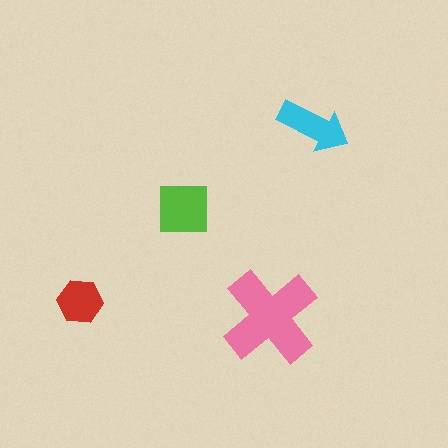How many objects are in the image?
There are 4 objects in the image.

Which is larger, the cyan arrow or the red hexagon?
The cyan arrow.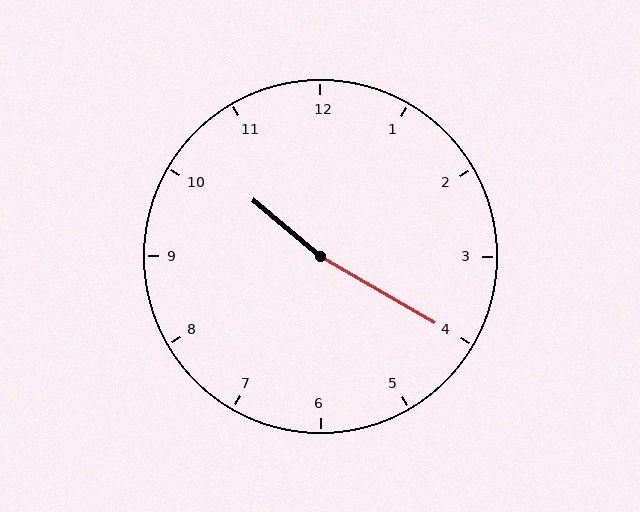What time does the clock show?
10:20.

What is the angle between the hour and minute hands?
Approximately 170 degrees.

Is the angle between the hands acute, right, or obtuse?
It is obtuse.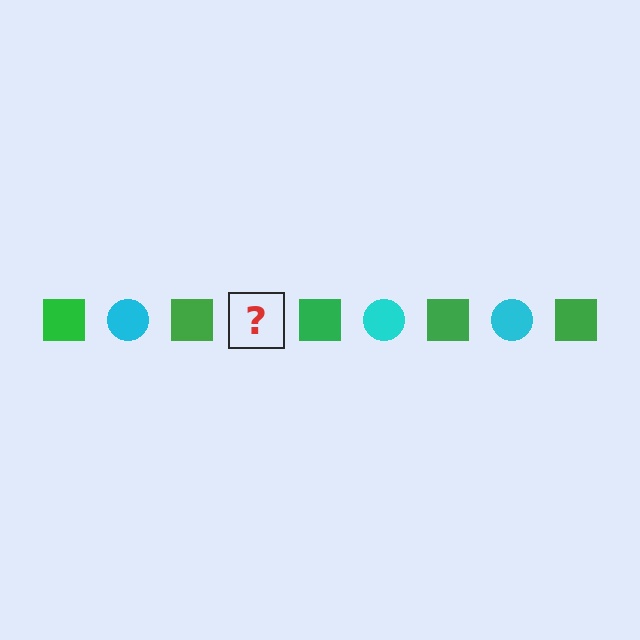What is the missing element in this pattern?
The missing element is a cyan circle.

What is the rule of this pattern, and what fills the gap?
The rule is that the pattern alternates between green square and cyan circle. The gap should be filled with a cyan circle.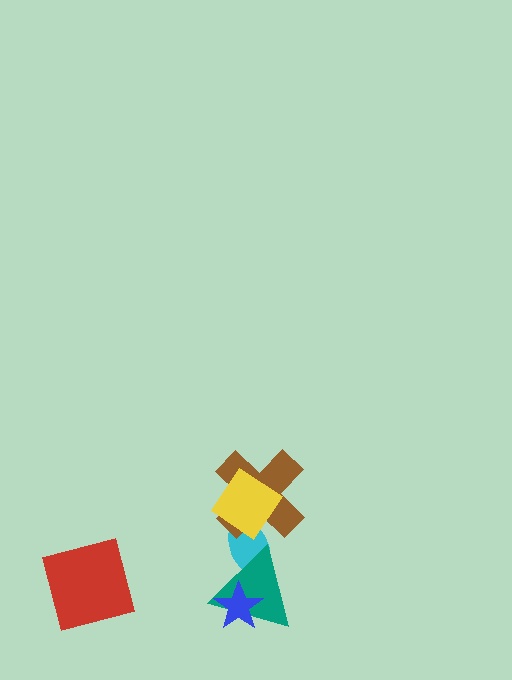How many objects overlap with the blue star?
1 object overlaps with the blue star.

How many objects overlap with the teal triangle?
2 objects overlap with the teal triangle.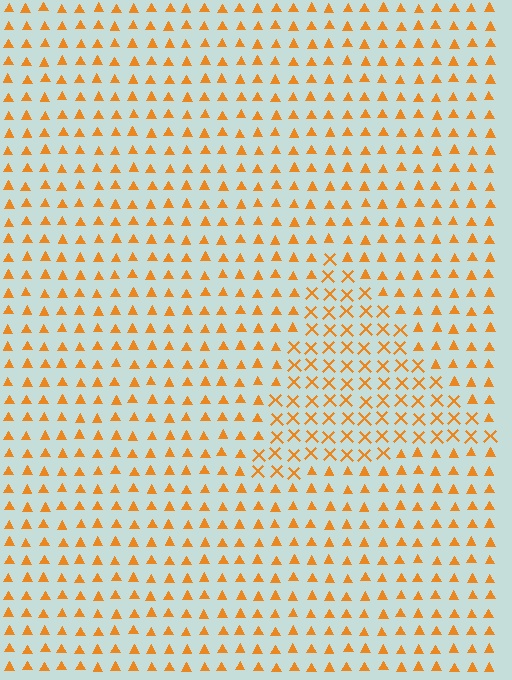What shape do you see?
I see a triangle.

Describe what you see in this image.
The image is filled with small orange elements arranged in a uniform grid. A triangle-shaped region contains X marks, while the surrounding area contains triangles. The boundary is defined purely by the change in element shape.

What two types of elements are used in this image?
The image uses X marks inside the triangle region and triangles outside it.